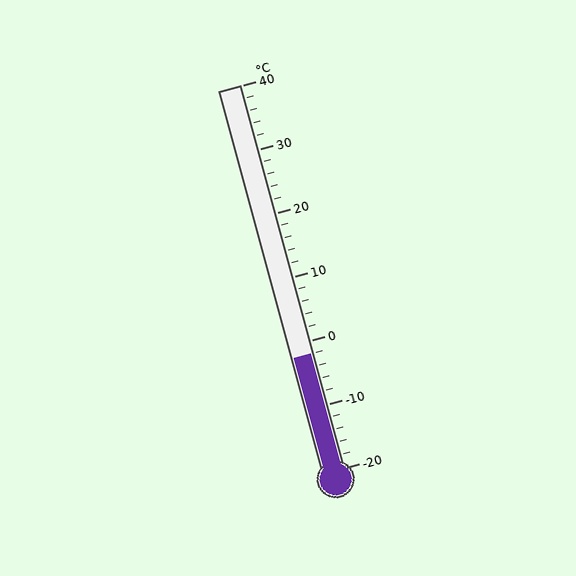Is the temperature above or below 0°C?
The temperature is below 0°C.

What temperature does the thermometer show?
The thermometer shows approximately -2°C.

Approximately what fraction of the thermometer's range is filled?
The thermometer is filled to approximately 30% of its range.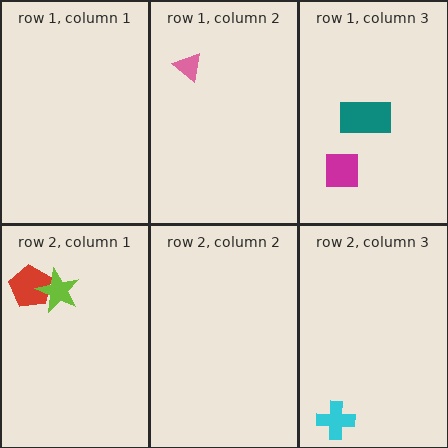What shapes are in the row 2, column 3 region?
The cyan cross.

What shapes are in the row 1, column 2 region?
The pink triangle.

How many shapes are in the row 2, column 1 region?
2.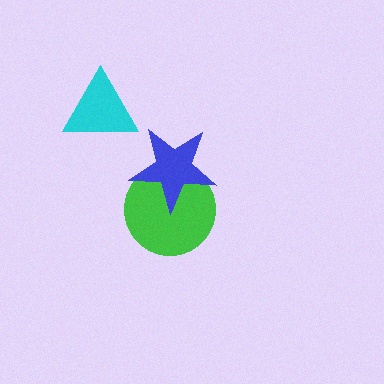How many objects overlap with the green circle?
1 object overlaps with the green circle.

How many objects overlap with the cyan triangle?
0 objects overlap with the cyan triangle.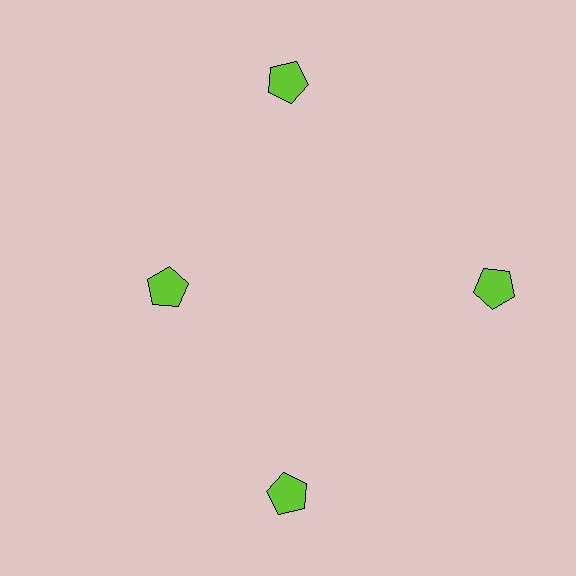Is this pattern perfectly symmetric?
No. The 4 lime pentagons are arranged in a ring, but one element near the 9 o'clock position is pulled inward toward the center, breaking the 4-fold rotational symmetry.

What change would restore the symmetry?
The symmetry would be restored by moving it outward, back onto the ring so that all 4 pentagons sit at equal angles and equal distance from the center.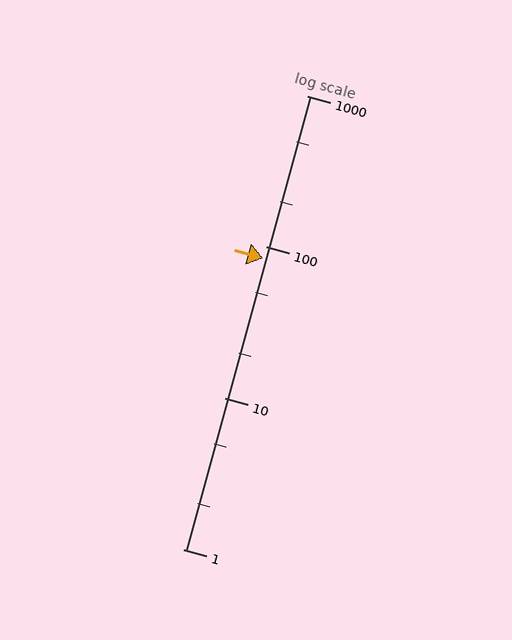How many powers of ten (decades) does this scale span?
The scale spans 3 decades, from 1 to 1000.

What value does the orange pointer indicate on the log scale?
The pointer indicates approximately 84.